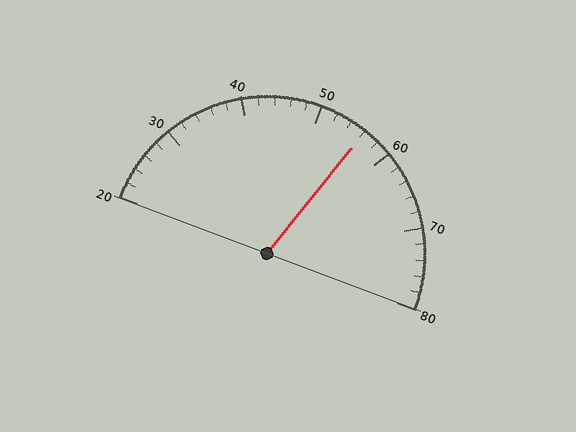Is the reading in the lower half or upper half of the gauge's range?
The reading is in the upper half of the range (20 to 80).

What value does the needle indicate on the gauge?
The needle indicates approximately 56.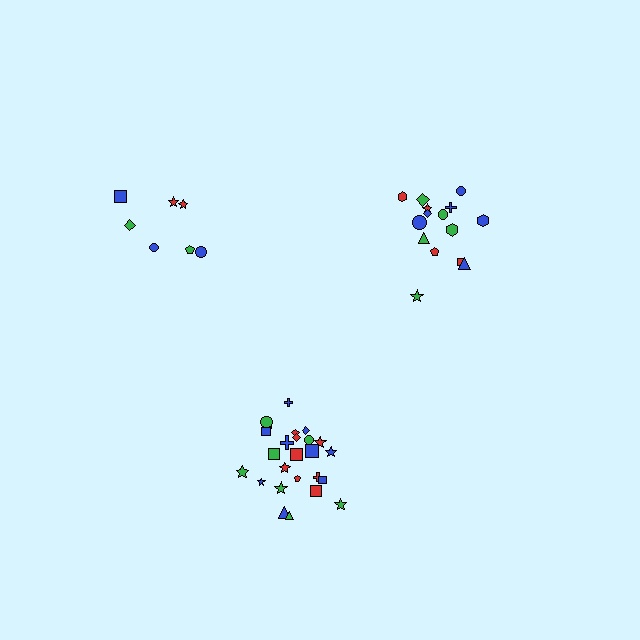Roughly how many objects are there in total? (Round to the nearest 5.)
Roughly 45 objects in total.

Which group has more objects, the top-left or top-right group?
The top-right group.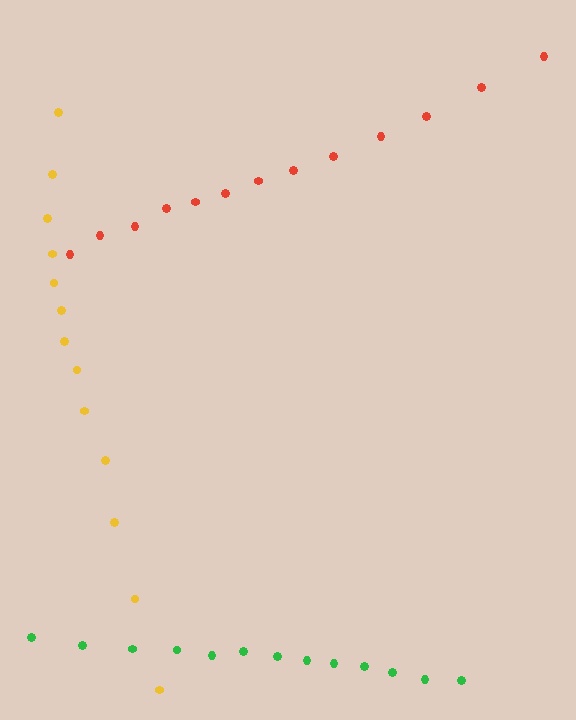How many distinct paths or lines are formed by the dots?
There are 3 distinct paths.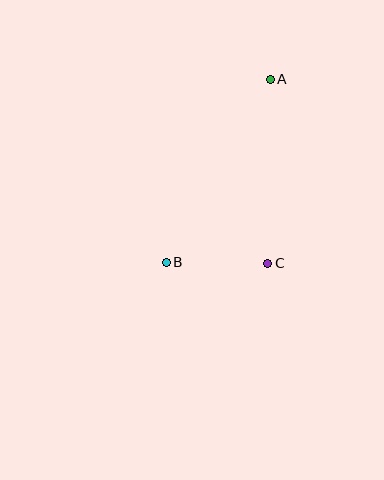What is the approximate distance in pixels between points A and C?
The distance between A and C is approximately 184 pixels.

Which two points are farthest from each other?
Points A and B are farthest from each other.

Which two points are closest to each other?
Points B and C are closest to each other.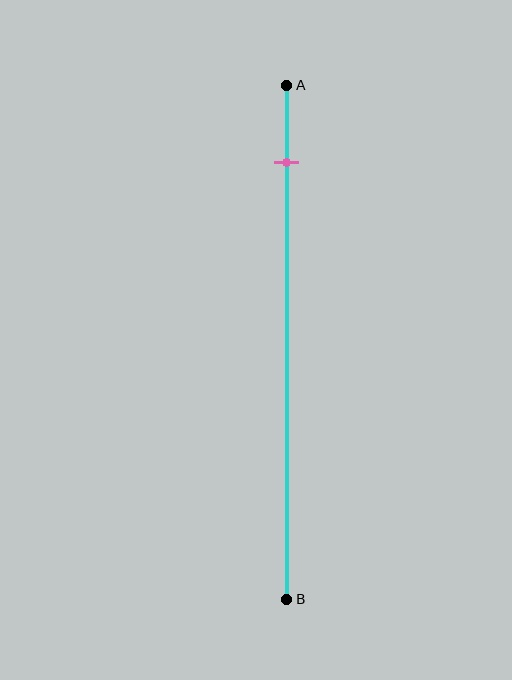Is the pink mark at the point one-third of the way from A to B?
No, the mark is at about 15% from A, not at the 33% one-third point.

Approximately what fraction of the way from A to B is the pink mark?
The pink mark is approximately 15% of the way from A to B.